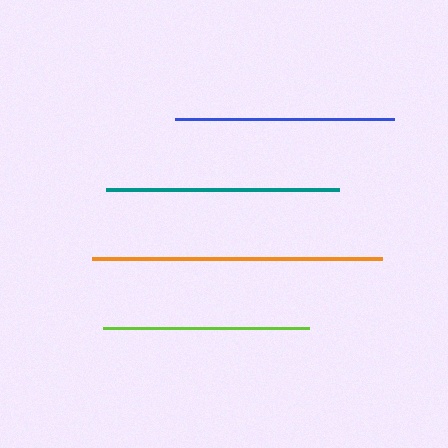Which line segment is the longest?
The orange line is the longest at approximately 290 pixels.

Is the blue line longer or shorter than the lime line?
The blue line is longer than the lime line.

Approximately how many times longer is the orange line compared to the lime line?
The orange line is approximately 1.4 times the length of the lime line.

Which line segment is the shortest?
The lime line is the shortest at approximately 206 pixels.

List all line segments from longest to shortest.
From longest to shortest: orange, teal, blue, lime.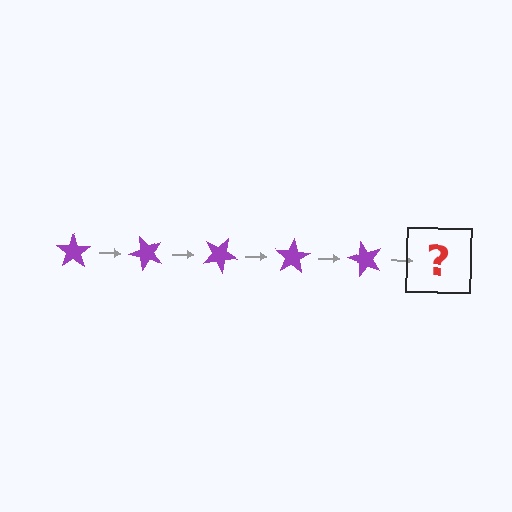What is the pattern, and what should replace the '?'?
The pattern is that the star rotates 50 degrees each step. The '?' should be a purple star rotated 250 degrees.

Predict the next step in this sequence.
The next step is a purple star rotated 250 degrees.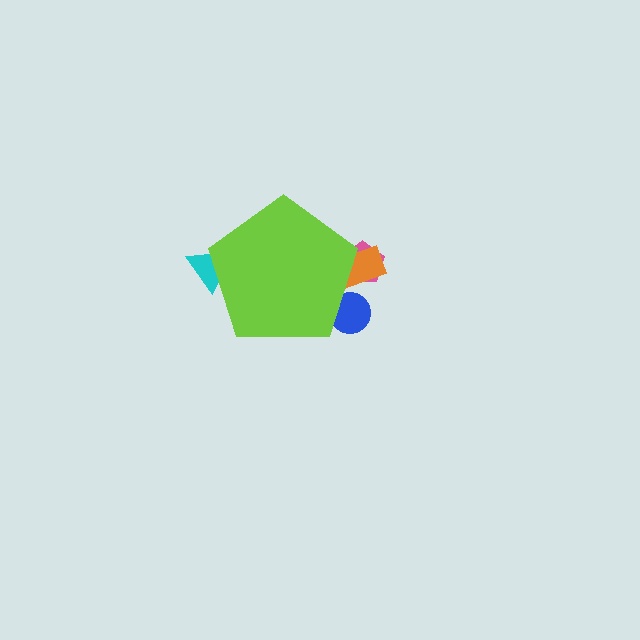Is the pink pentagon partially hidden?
Yes, the pink pentagon is partially hidden behind the lime pentagon.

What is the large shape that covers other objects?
A lime pentagon.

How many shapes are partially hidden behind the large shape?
4 shapes are partially hidden.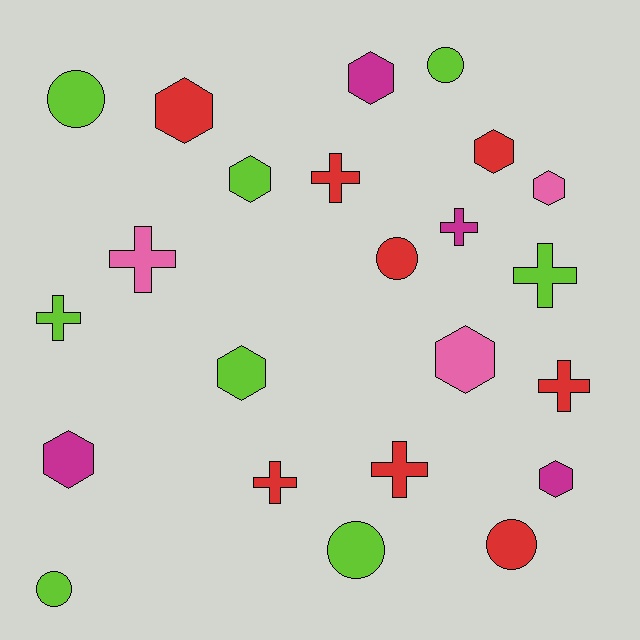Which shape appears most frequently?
Hexagon, with 9 objects.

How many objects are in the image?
There are 23 objects.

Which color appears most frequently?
Lime, with 8 objects.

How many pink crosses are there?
There is 1 pink cross.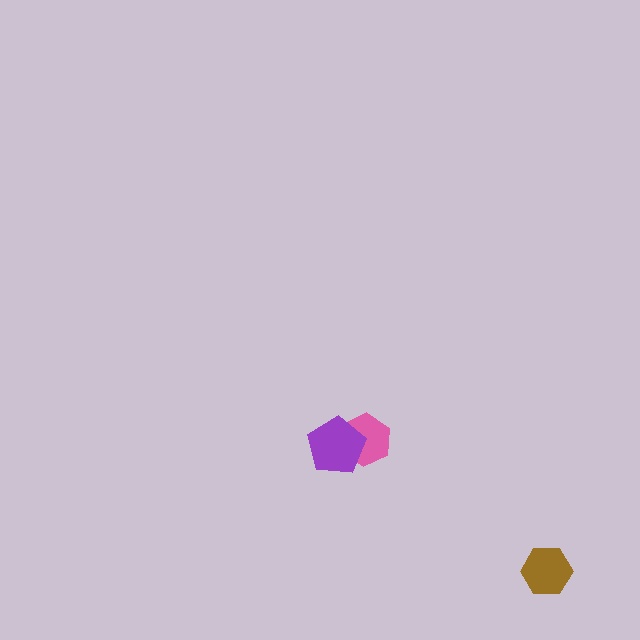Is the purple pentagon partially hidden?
No, no other shape covers it.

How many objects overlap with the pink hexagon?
1 object overlaps with the pink hexagon.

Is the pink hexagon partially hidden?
Yes, it is partially covered by another shape.